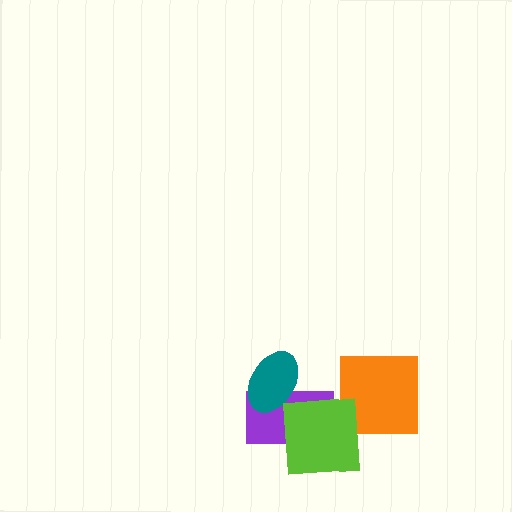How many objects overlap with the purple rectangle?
2 objects overlap with the purple rectangle.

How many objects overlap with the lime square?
1 object overlaps with the lime square.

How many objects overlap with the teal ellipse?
1 object overlaps with the teal ellipse.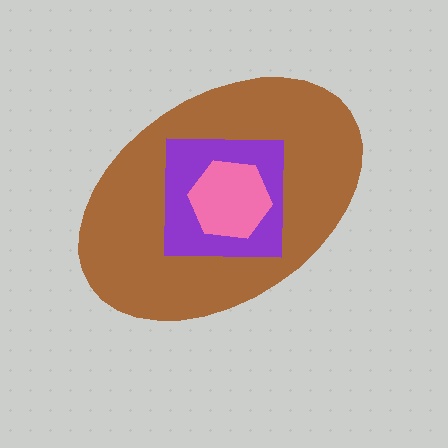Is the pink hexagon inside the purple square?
Yes.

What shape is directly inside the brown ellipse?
The purple square.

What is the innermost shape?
The pink hexagon.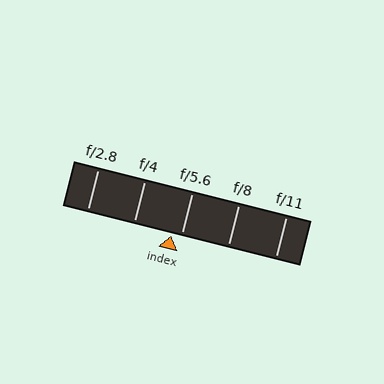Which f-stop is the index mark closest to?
The index mark is closest to f/5.6.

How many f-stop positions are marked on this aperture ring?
There are 5 f-stop positions marked.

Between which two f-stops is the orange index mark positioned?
The index mark is between f/4 and f/5.6.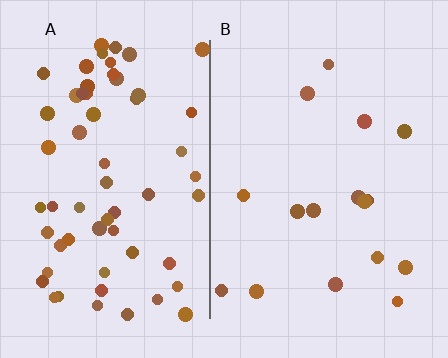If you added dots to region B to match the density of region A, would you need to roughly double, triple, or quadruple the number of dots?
Approximately quadruple.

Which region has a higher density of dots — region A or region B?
A (the left).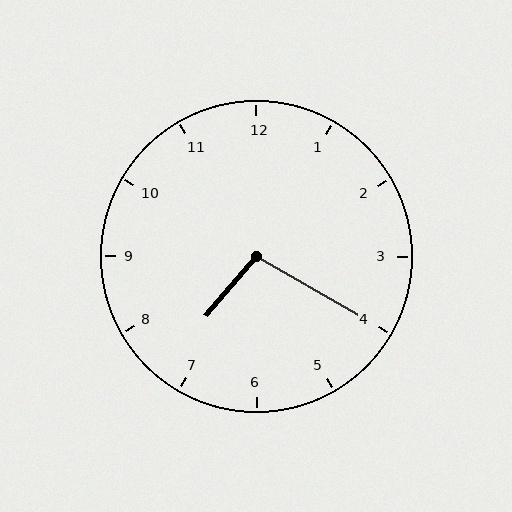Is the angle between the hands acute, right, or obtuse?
It is obtuse.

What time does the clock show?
7:20.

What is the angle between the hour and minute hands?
Approximately 100 degrees.